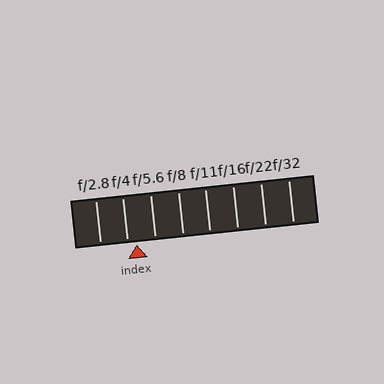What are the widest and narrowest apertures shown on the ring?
The widest aperture shown is f/2.8 and the narrowest is f/32.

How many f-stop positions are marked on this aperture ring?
There are 8 f-stop positions marked.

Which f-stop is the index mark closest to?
The index mark is closest to f/4.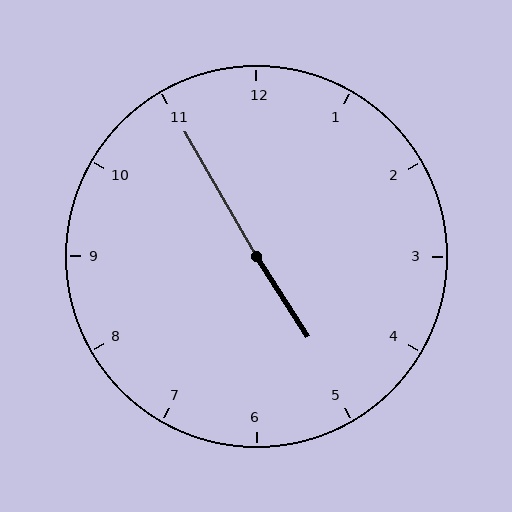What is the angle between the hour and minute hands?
Approximately 178 degrees.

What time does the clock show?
4:55.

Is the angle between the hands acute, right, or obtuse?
It is obtuse.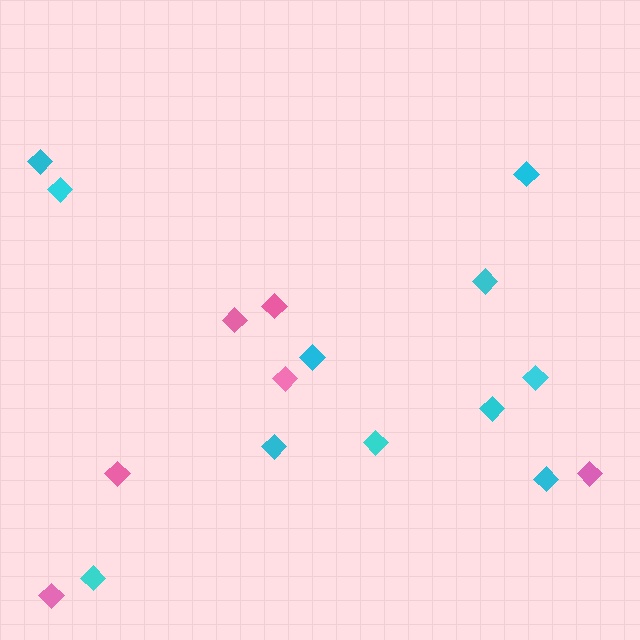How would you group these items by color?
There are 2 groups: one group of pink diamonds (6) and one group of cyan diamonds (11).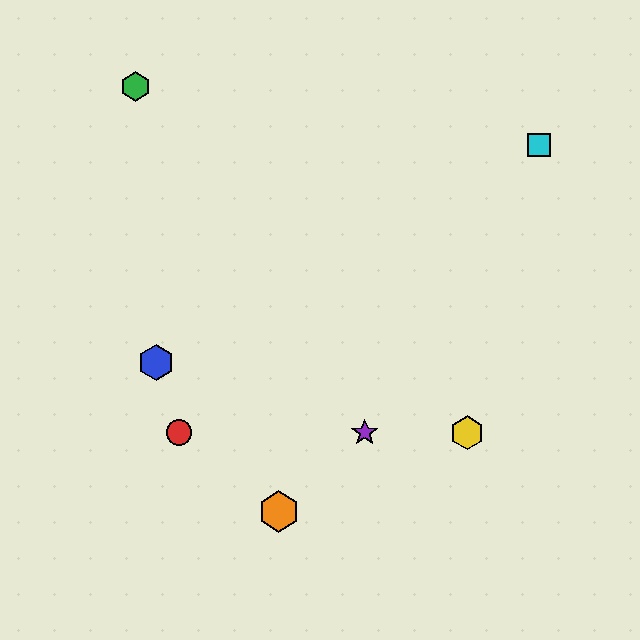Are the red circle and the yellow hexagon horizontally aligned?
Yes, both are at y≈433.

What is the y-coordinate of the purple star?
The purple star is at y≈433.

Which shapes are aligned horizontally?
The red circle, the yellow hexagon, the purple star are aligned horizontally.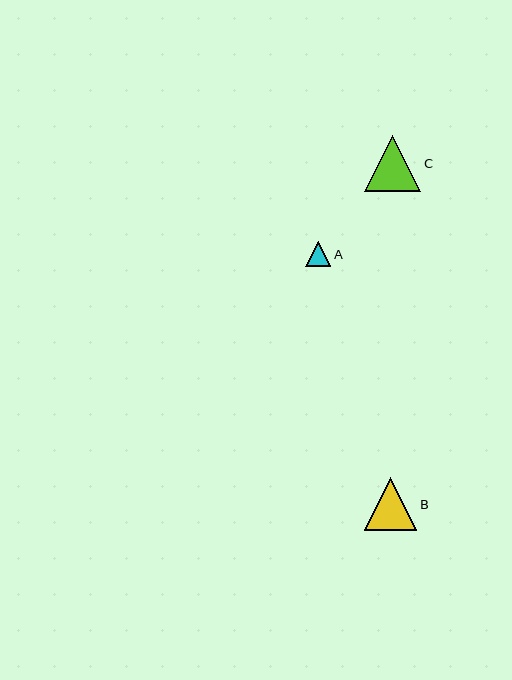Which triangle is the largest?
Triangle C is the largest with a size of approximately 56 pixels.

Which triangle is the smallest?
Triangle A is the smallest with a size of approximately 25 pixels.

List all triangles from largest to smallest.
From largest to smallest: C, B, A.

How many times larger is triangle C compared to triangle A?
Triangle C is approximately 2.3 times the size of triangle A.